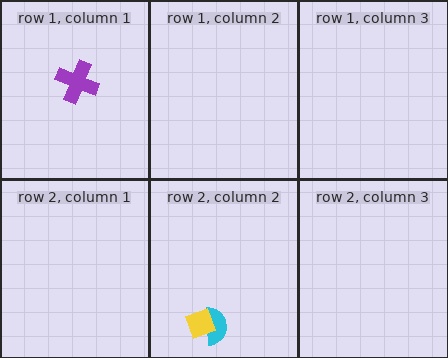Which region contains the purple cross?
The row 1, column 1 region.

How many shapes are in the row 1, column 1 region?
1.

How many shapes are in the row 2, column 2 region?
2.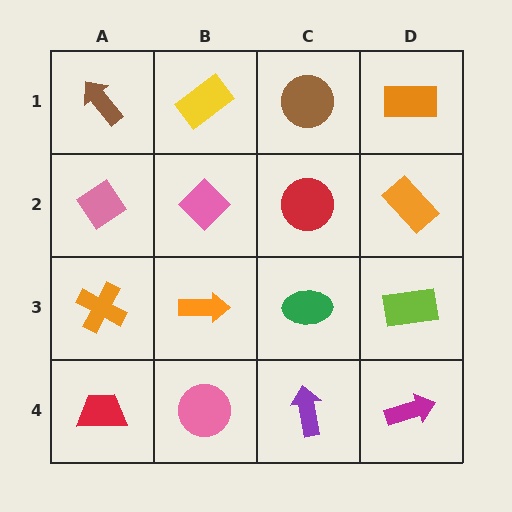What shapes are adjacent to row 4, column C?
A green ellipse (row 3, column C), a pink circle (row 4, column B), a magenta arrow (row 4, column D).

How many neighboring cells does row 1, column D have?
2.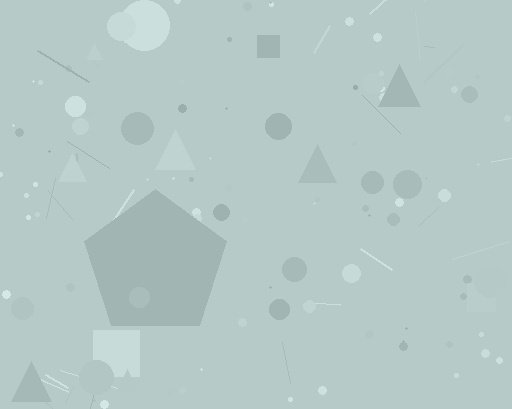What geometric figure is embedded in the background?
A pentagon is embedded in the background.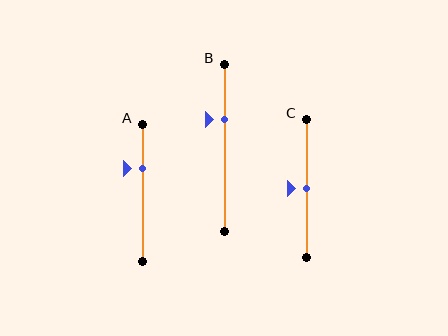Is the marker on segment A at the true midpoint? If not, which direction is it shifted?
No, the marker on segment A is shifted upward by about 18% of the segment length.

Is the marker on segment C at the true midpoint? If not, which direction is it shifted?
Yes, the marker on segment C is at the true midpoint.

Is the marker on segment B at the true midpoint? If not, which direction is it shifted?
No, the marker on segment B is shifted upward by about 17% of the segment length.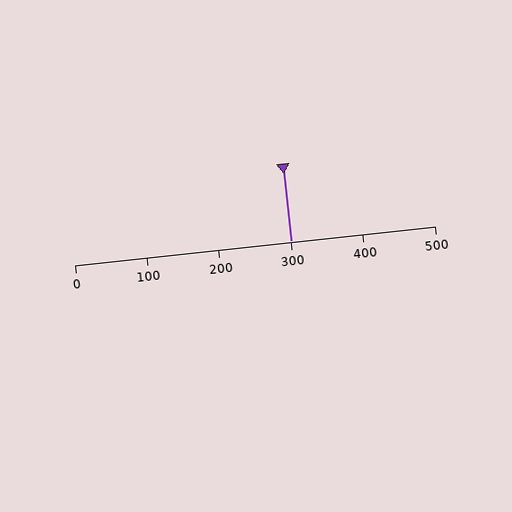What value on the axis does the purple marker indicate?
The marker indicates approximately 300.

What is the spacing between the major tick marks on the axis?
The major ticks are spaced 100 apart.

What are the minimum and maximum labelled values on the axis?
The axis runs from 0 to 500.